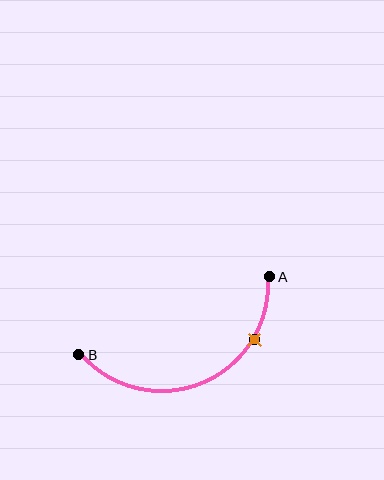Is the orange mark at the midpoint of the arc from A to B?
No. The orange mark lies on the arc but is closer to endpoint A. The arc midpoint would be at the point on the curve equidistant along the arc from both A and B.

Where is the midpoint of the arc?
The arc midpoint is the point on the curve farthest from the straight line joining A and B. It sits below that line.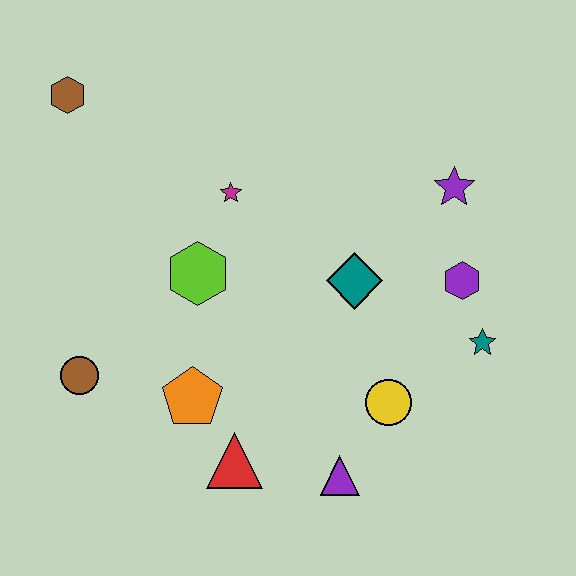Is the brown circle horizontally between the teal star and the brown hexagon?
Yes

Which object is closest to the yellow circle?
The purple triangle is closest to the yellow circle.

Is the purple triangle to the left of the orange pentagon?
No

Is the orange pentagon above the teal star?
No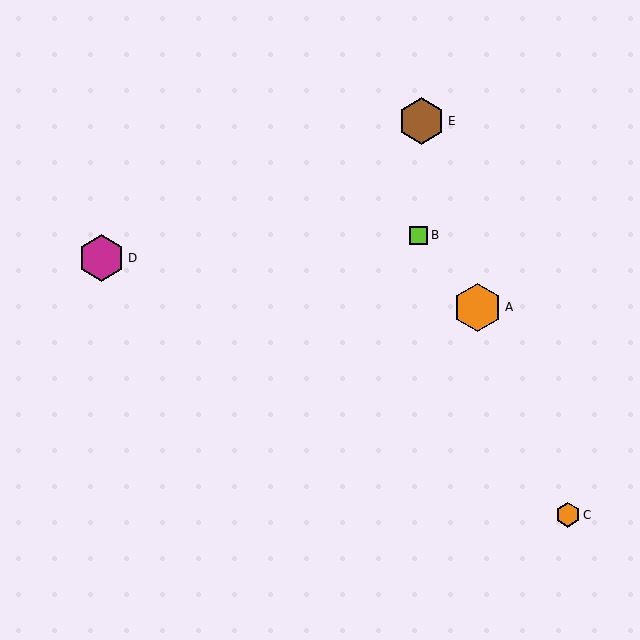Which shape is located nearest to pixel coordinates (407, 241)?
The lime square (labeled B) at (419, 235) is nearest to that location.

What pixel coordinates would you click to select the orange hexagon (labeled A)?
Click at (478, 307) to select the orange hexagon A.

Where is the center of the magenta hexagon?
The center of the magenta hexagon is at (101, 258).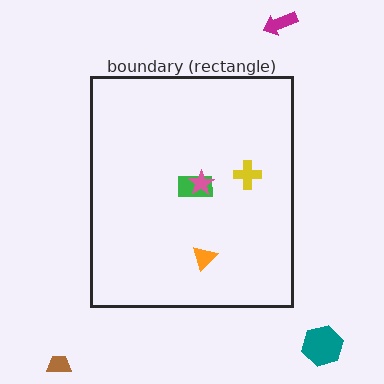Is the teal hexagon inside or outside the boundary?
Outside.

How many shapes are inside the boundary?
4 inside, 3 outside.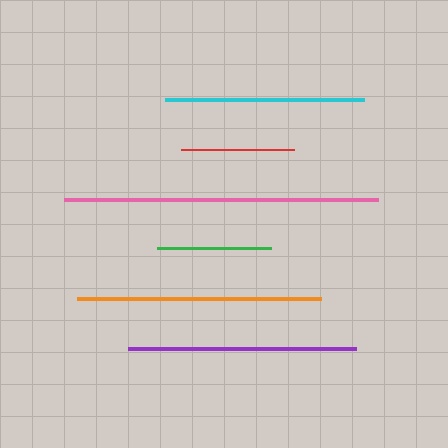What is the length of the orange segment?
The orange segment is approximately 243 pixels long.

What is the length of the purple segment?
The purple segment is approximately 228 pixels long.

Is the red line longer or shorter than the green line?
The green line is longer than the red line.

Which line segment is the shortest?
The red line is the shortest at approximately 113 pixels.